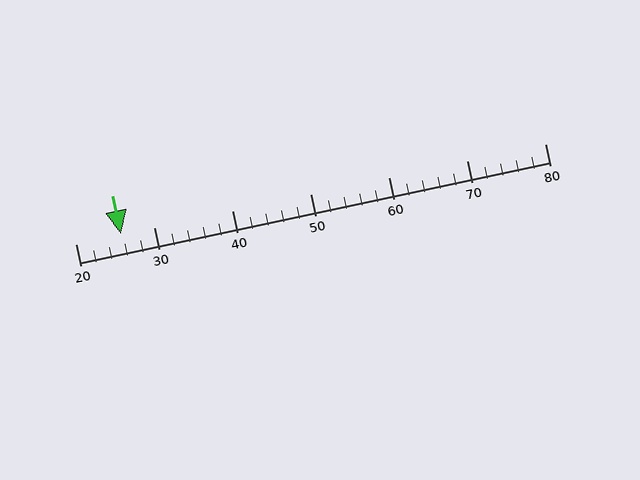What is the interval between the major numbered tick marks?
The major tick marks are spaced 10 units apart.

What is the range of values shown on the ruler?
The ruler shows values from 20 to 80.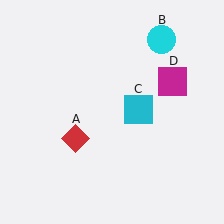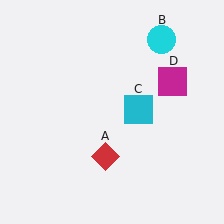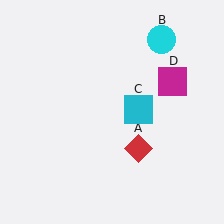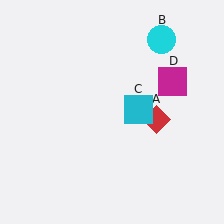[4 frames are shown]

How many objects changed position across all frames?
1 object changed position: red diamond (object A).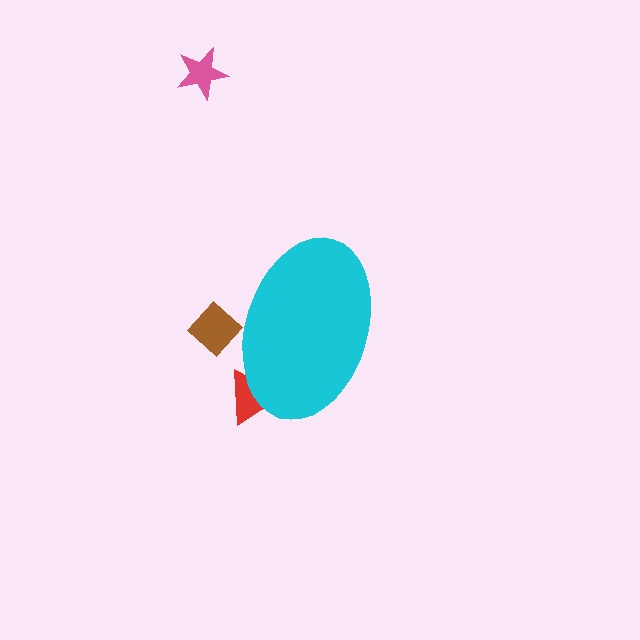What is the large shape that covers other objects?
A cyan ellipse.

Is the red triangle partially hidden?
Yes, the red triangle is partially hidden behind the cyan ellipse.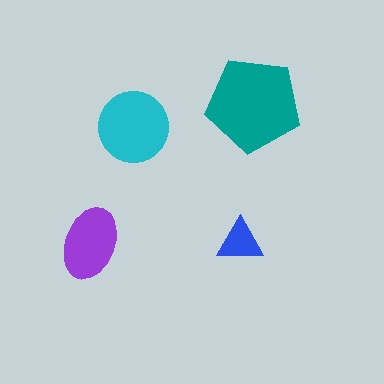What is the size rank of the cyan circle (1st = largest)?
2nd.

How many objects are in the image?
There are 4 objects in the image.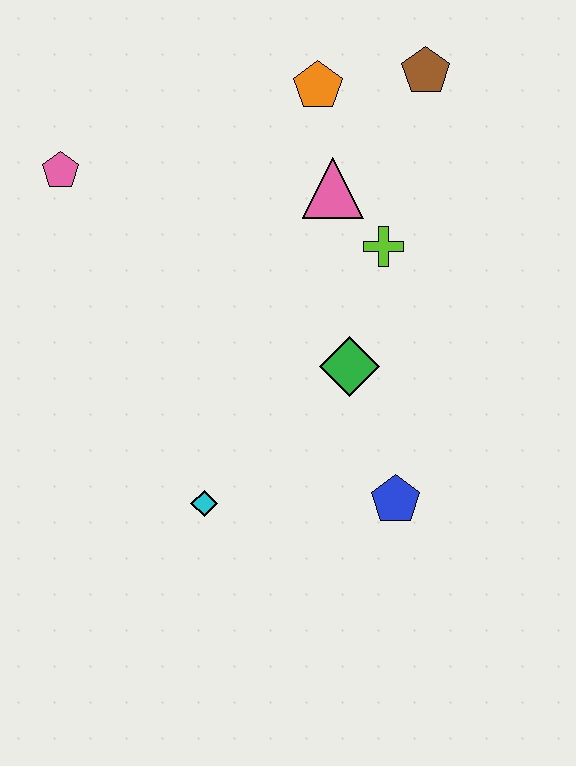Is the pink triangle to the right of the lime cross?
No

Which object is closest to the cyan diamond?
The blue pentagon is closest to the cyan diamond.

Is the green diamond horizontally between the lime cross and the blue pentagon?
No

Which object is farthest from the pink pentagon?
The blue pentagon is farthest from the pink pentagon.